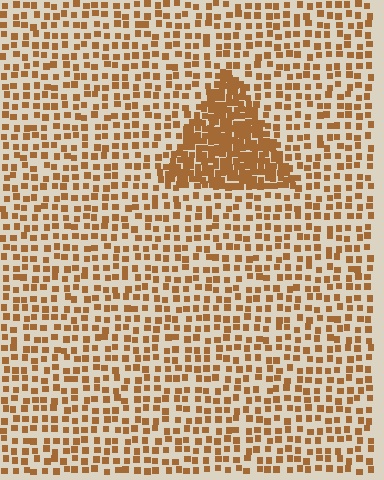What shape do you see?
I see a triangle.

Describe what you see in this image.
The image contains small brown elements arranged at two different densities. A triangle-shaped region is visible where the elements are more densely packed than the surrounding area.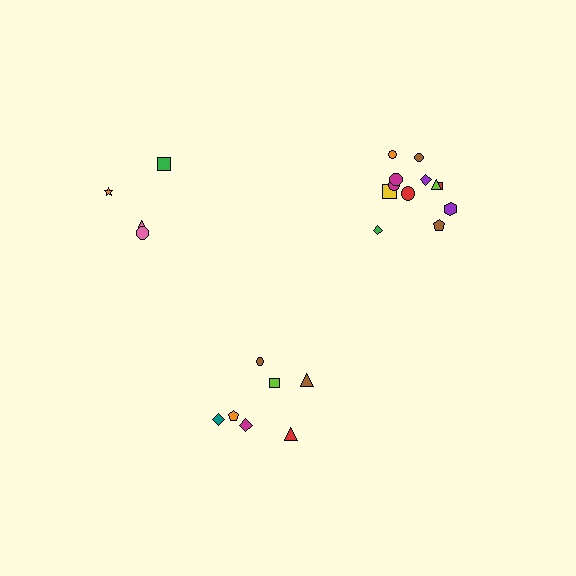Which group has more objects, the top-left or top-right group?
The top-right group.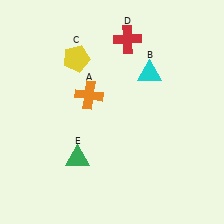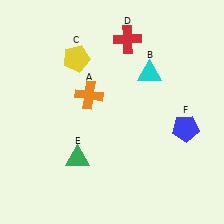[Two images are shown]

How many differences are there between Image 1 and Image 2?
There is 1 difference between the two images.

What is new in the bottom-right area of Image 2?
A blue pentagon (F) was added in the bottom-right area of Image 2.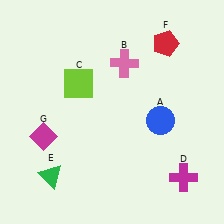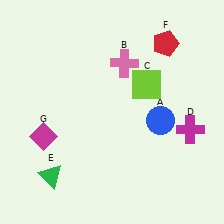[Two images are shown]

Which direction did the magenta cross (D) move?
The magenta cross (D) moved up.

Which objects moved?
The objects that moved are: the lime square (C), the magenta cross (D).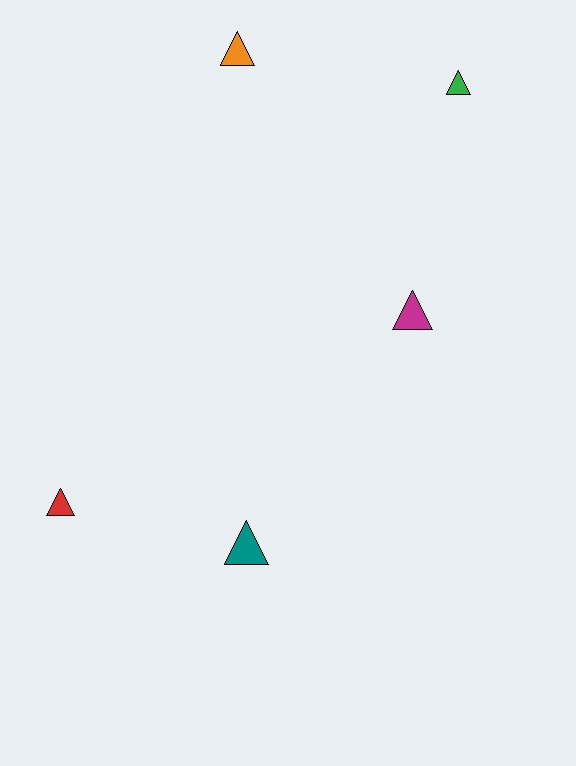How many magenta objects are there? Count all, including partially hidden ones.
There is 1 magenta object.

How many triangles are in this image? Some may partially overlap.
There are 5 triangles.